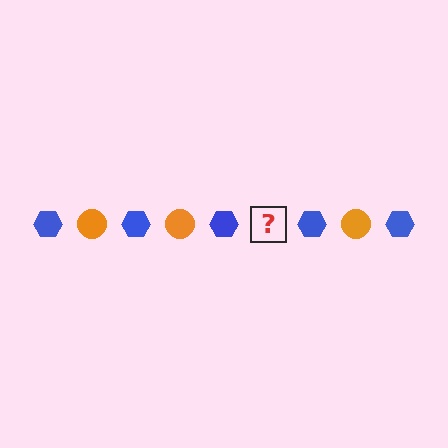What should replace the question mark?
The question mark should be replaced with an orange circle.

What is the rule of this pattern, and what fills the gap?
The rule is that the pattern alternates between blue hexagon and orange circle. The gap should be filled with an orange circle.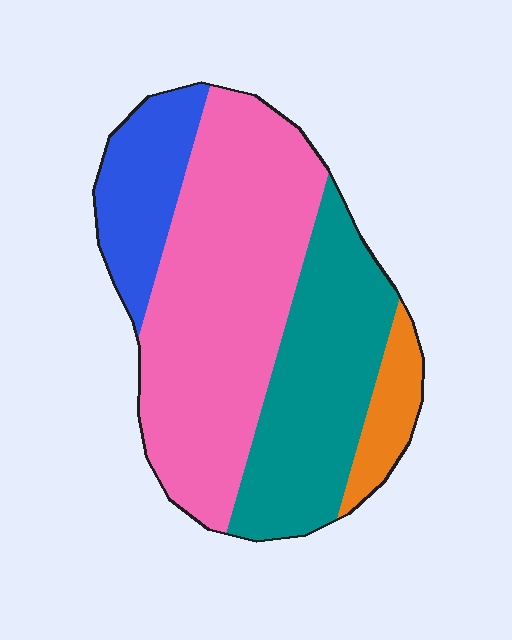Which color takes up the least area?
Orange, at roughly 10%.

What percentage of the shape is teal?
Teal covers around 30% of the shape.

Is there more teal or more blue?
Teal.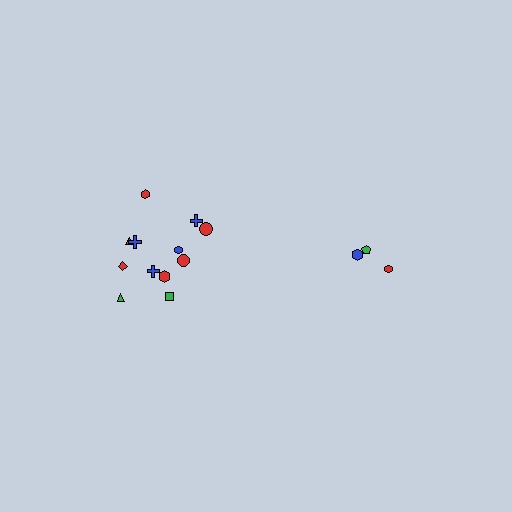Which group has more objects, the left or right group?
The left group.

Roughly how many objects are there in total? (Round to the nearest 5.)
Roughly 15 objects in total.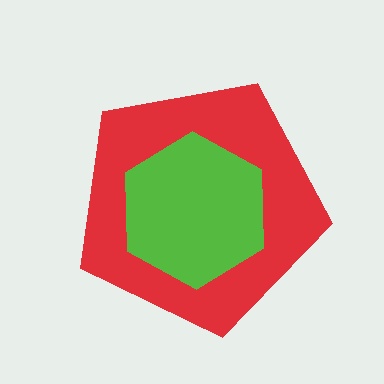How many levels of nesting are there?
2.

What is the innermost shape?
The lime hexagon.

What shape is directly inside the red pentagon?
The lime hexagon.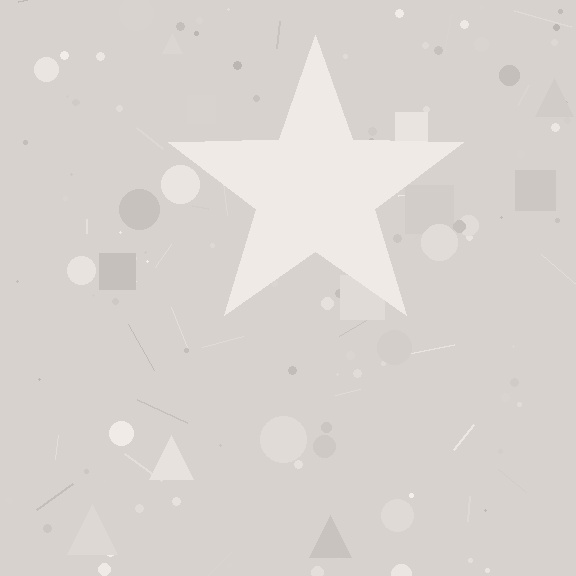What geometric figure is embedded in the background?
A star is embedded in the background.